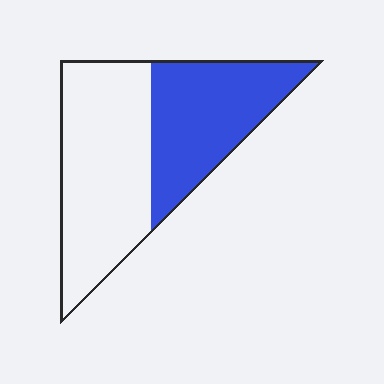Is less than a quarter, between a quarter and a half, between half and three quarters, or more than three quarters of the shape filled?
Between a quarter and a half.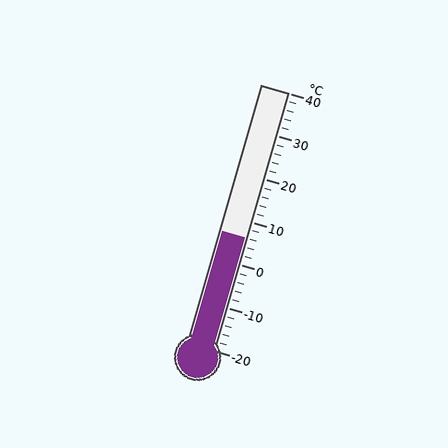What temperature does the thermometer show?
The thermometer shows approximately 6°C.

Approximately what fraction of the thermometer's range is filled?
The thermometer is filled to approximately 45% of its range.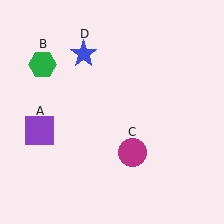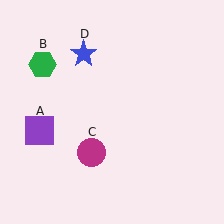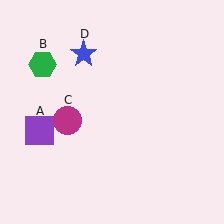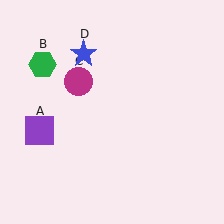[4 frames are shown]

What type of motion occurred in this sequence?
The magenta circle (object C) rotated clockwise around the center of the scene.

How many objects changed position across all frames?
1 object changed position: magenta circle (object C).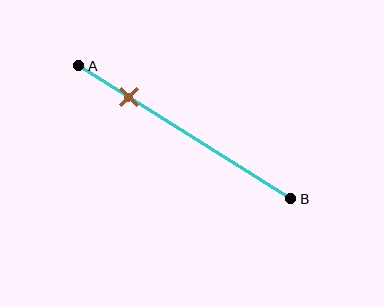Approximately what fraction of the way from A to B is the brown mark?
The brown mark is approximately 25% of the way from A to B.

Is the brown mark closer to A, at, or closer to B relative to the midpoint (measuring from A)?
The brown mark is closer to point A than the midpoint of segment AB.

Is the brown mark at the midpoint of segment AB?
No, the mark is at about 25% from A, not at the 50% midpoint.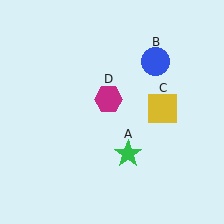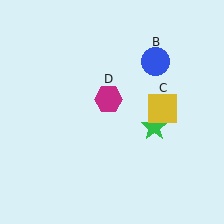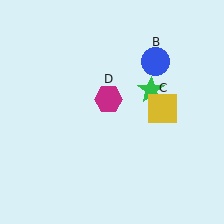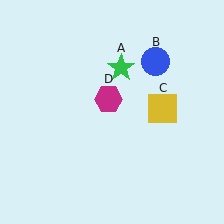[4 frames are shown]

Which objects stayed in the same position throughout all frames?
Blue circle (object B) and yellow square (object C) and magenta hexagon (object D) remained stationary.